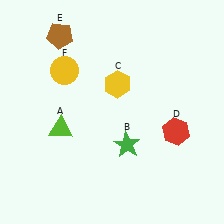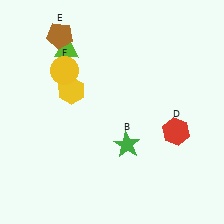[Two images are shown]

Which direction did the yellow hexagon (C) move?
The yellow hexagon (C) moved left.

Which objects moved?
The objects that moved are: the lime triangle (A), the yellow hexagon (C).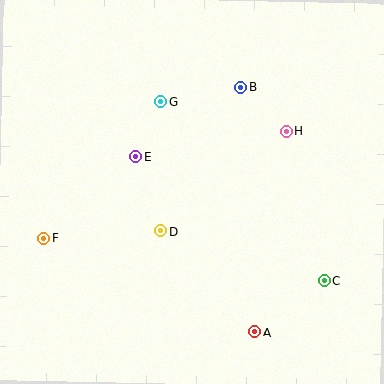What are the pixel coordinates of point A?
Point A is at (255, 332).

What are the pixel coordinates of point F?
Point F is at (44, 238).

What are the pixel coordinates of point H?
Point H is at (287, 131).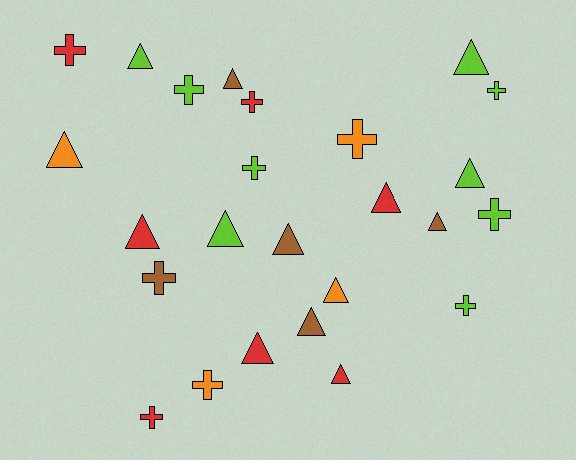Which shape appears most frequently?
Triangle, with 14 objects.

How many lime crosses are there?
There are 5 lime crosses.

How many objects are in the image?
There are 25 objects.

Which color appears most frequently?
Lime, with 9 objects.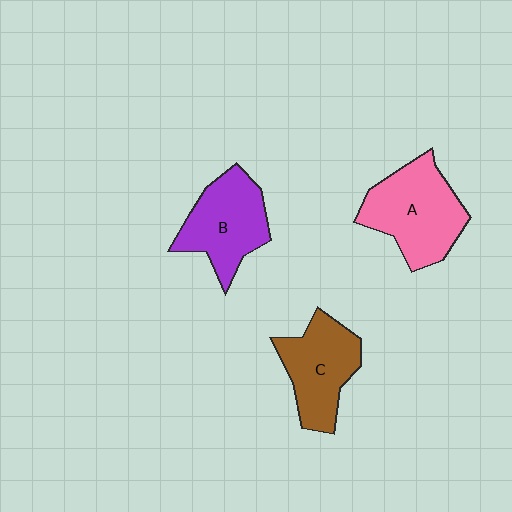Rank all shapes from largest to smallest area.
From largest to smallest: A (pink), B (purple), C (brown).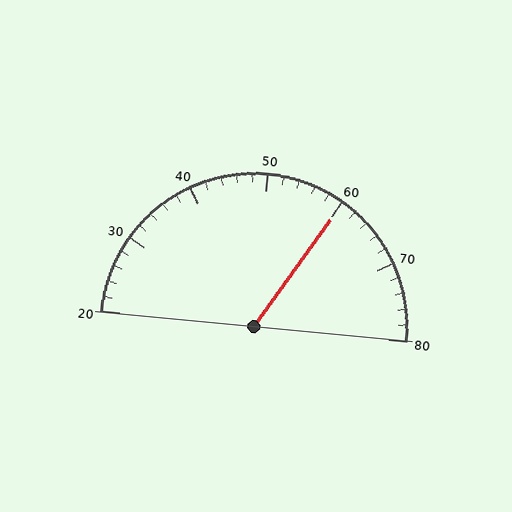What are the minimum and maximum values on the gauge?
The gauge ranges from 20 to 80.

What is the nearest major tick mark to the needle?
The nearest major tick mark is 60.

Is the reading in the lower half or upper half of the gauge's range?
The reading is in the upper half of the range (20 to 80).